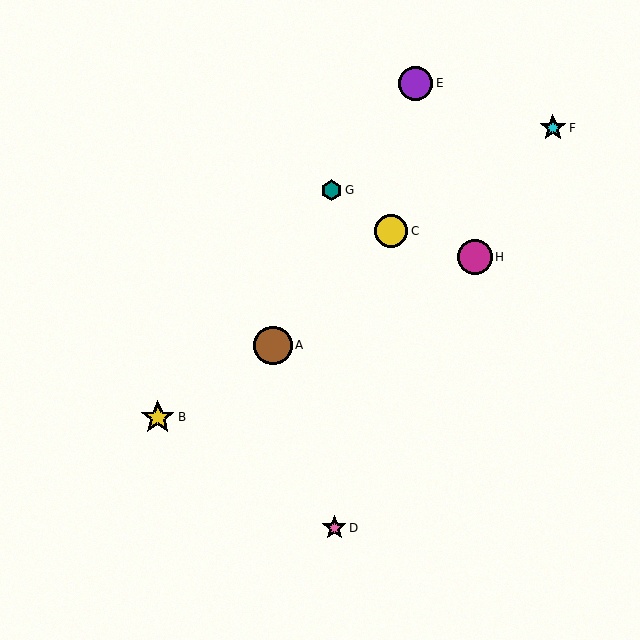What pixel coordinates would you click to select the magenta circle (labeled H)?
Click at (475, 257) to select the magenta circle H.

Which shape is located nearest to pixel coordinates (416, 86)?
The purple circle (labeled E) at (416, 83) is nearest to that location.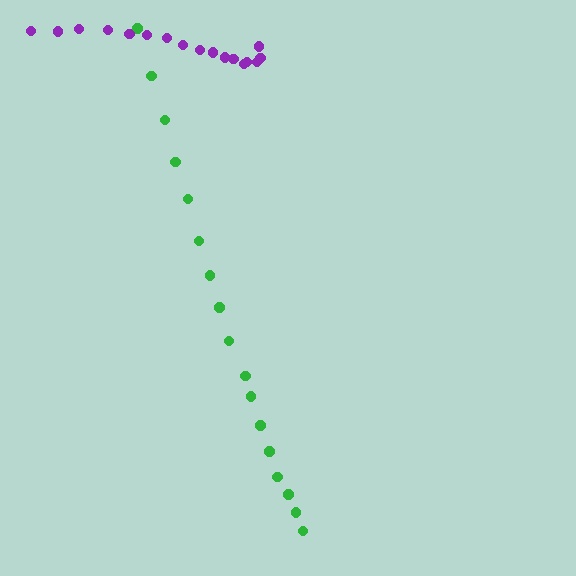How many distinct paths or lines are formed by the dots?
There are 2 distinct paths.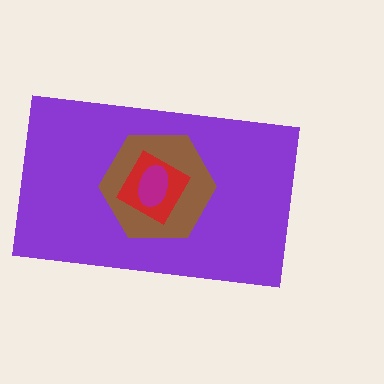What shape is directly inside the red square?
The magenta ellipse.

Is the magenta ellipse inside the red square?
Yes.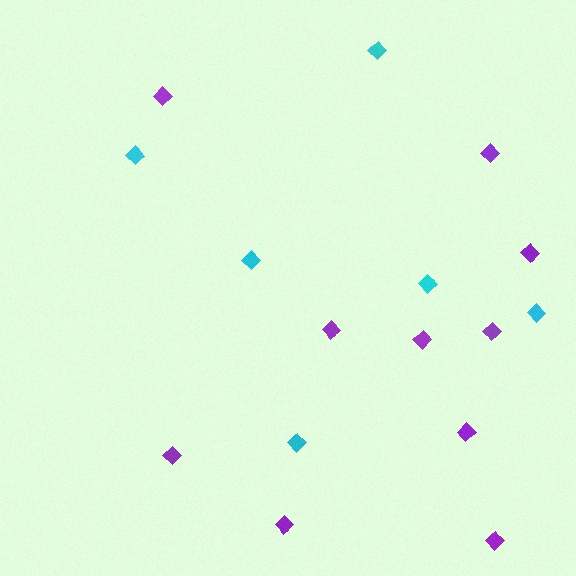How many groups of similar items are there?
There are 2 groups: one group of cyan diamonds (6) and one group of purple diamonds (10).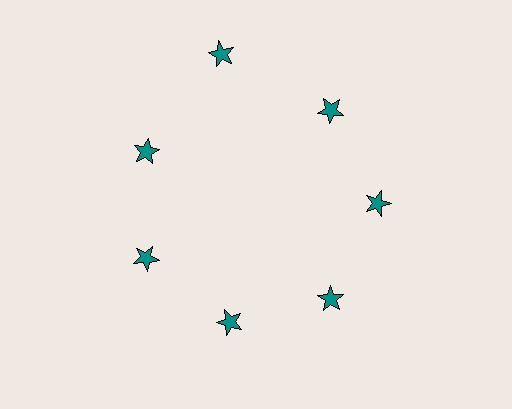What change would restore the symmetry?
The symmetry would be restored by moving it inward, back onto the ring so that all 7 stars sit at equal angles and equal distance from the center.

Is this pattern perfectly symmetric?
No. The 7 teal stars are arranged in a ring, but one element near the 12 o'clock position is pushed outward from the center, breaking the 7-fold rotational symmetry.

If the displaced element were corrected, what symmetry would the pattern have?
It would have 7-fold rotational symmetry — the pattern would map onto itself every 51 degrees.